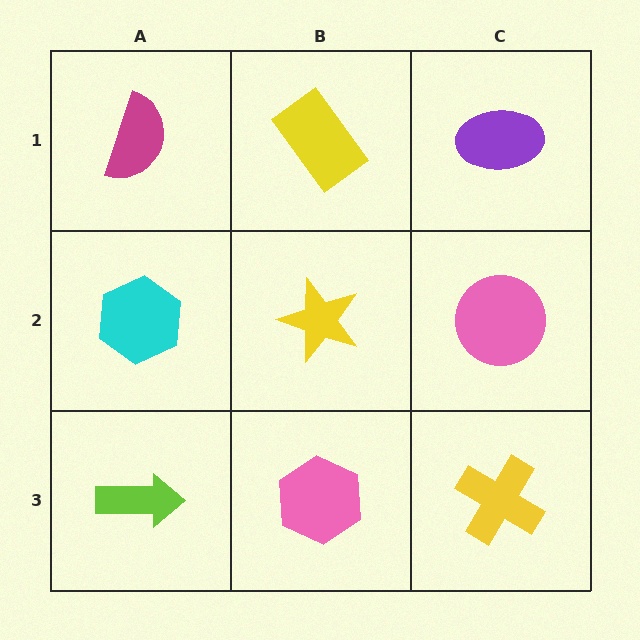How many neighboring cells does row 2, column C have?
3.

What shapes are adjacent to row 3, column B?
A yellow star (row 2, column B), a lime arrow (row 3, column A), a yellow cross (row 3, column C).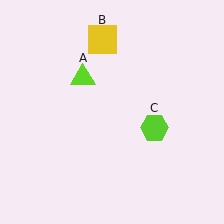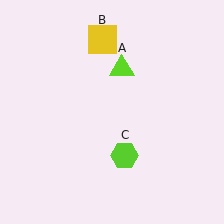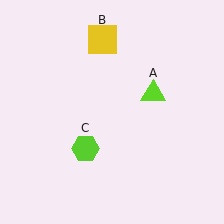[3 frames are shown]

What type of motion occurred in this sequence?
The lime triangle (object A), lime hexagon (object C) rotated clockwise around the center of the scene.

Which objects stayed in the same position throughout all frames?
Yellow square (object B) remained stationary.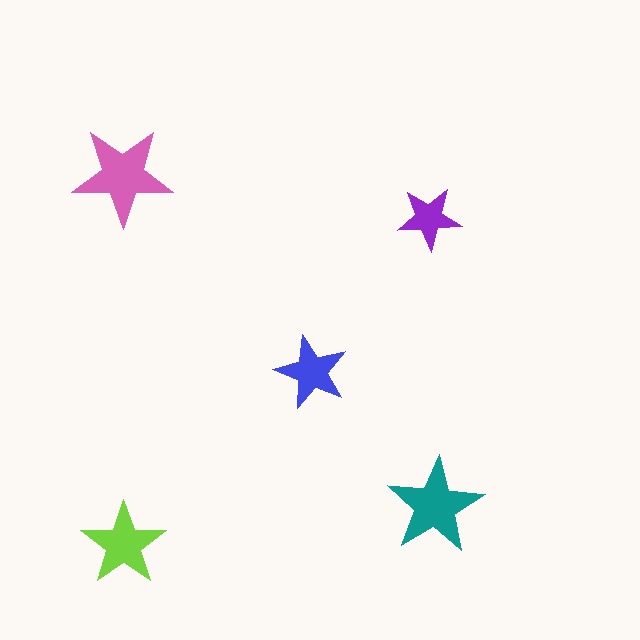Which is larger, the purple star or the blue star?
The blue one.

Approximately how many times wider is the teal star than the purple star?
About 1.5 times wider.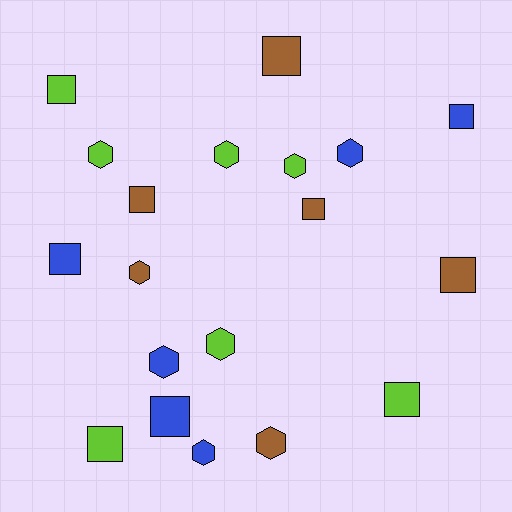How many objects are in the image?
There are 19 objects.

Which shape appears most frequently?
Square, with 10 objects.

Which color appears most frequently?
Lime, with 7 objects.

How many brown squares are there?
There are 4 brown squares.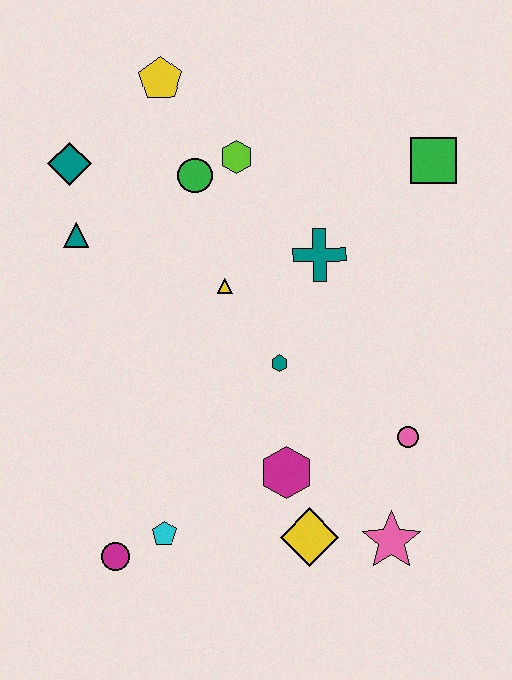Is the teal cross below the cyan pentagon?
No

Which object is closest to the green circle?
The lime hexagon is closest to the green circle.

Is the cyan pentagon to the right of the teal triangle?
Yes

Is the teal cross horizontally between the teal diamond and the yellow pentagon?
No